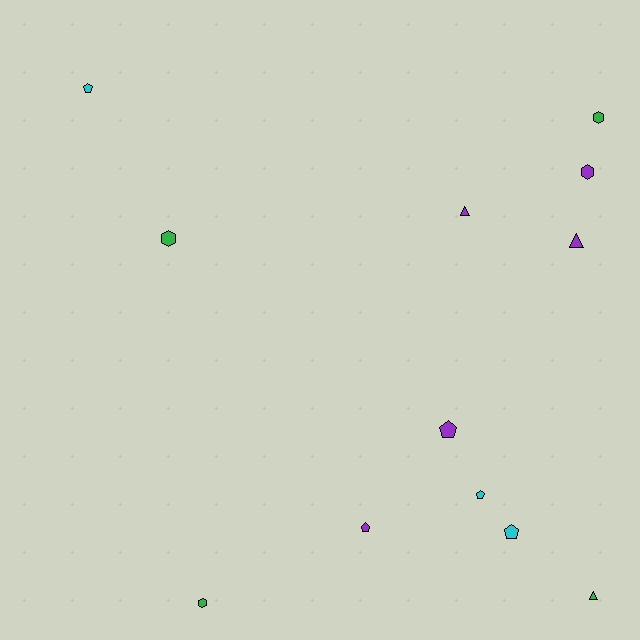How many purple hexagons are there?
There is 1 purple hexagon.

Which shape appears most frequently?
Pentagon, with 5 objects.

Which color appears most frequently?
Purple, with 5 objects.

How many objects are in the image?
There are 12 objects.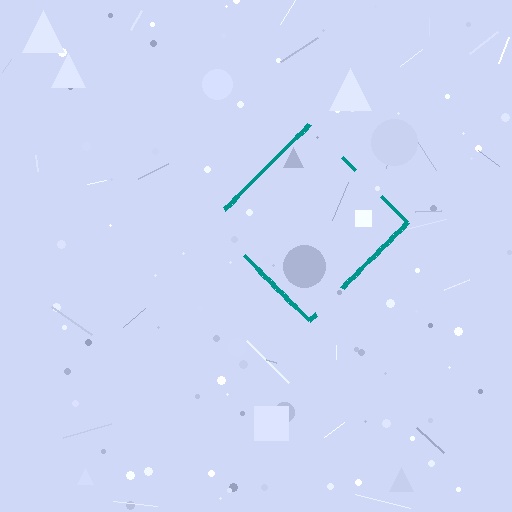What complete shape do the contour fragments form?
The contour fragments form a diamond.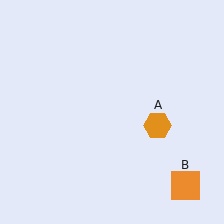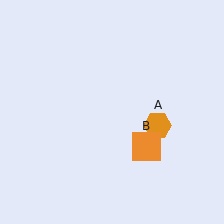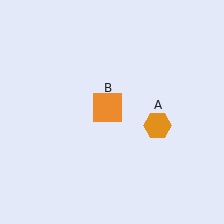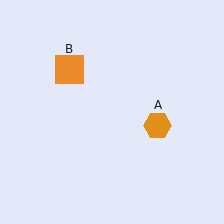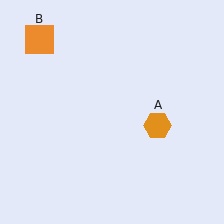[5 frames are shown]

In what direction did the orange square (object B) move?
The orange square (object B) moved up and to the left.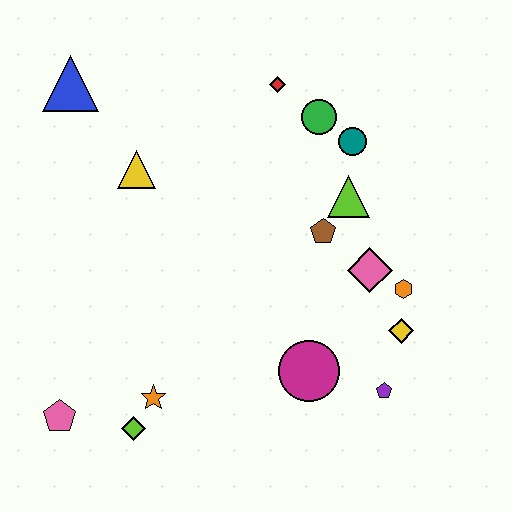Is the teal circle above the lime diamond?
Yes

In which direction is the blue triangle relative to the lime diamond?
The blue triangle is above the lime diamond.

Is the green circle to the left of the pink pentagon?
No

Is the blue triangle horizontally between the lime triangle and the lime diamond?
No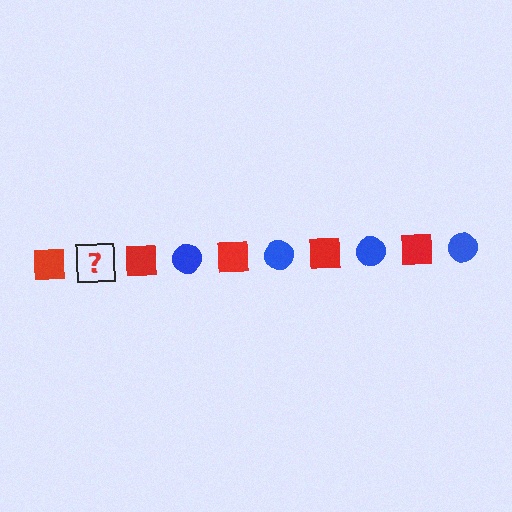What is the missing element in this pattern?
The missing element is a blue circle.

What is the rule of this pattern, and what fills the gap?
The rule is that the pattern alternates between red square and blue circle. The gap should be filled with a blue circle.